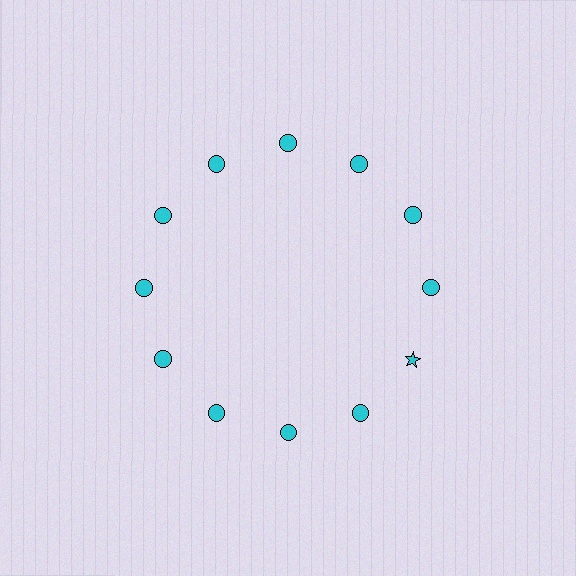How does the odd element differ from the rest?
It has a different shape: star instead of circle.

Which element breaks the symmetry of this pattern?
The cyan star at roughly the 4 o'clock position breaks the symmetry. All other shapes are cyan circles.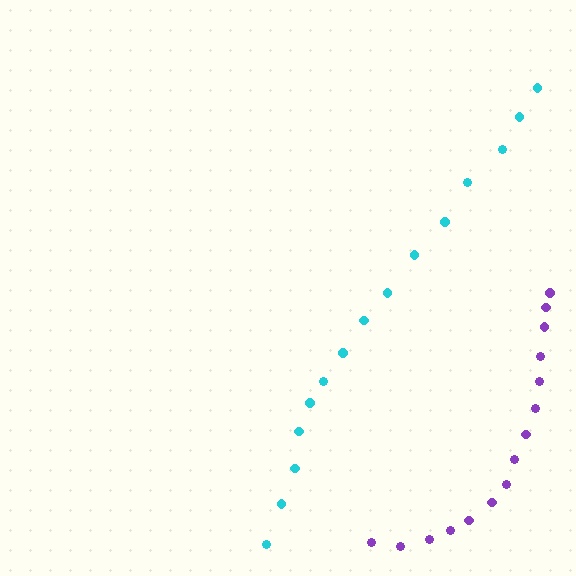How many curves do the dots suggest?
There are 2 distinct paths.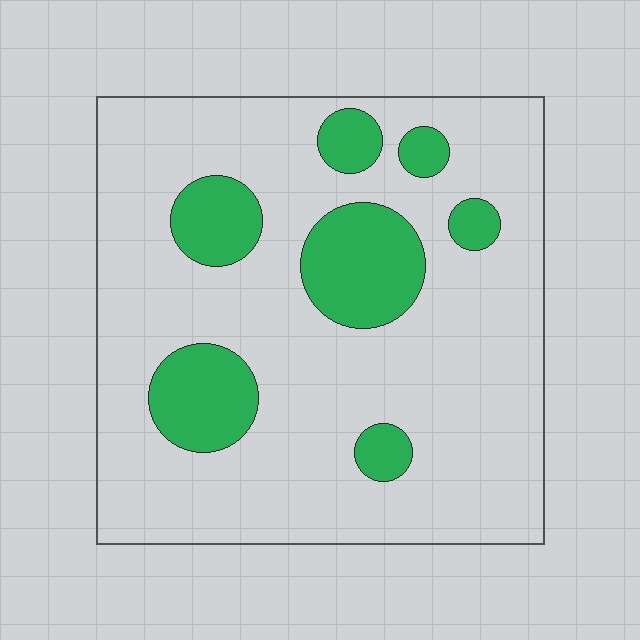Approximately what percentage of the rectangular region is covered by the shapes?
Approximately 20%.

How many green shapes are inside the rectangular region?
7.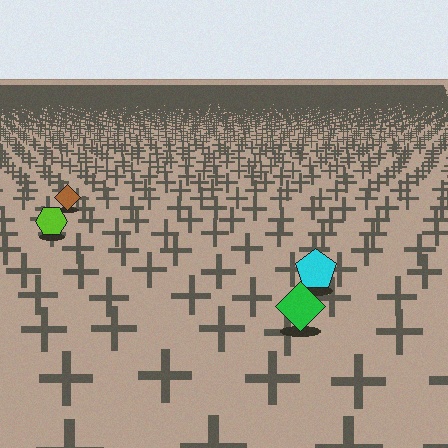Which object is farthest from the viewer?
The brown diamond is farthest from the viewer. It appears smaller and the ground texture around it is denser.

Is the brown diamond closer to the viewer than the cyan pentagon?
No. The cyan pentagon is closer — you can tell from the texture gradient: the ground texture is coarser near it.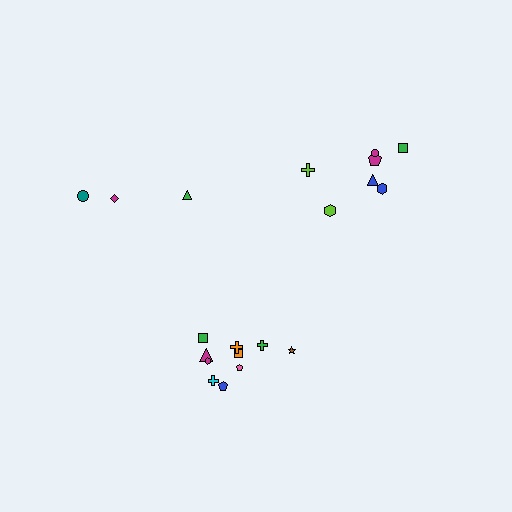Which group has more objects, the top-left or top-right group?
The top-right group.